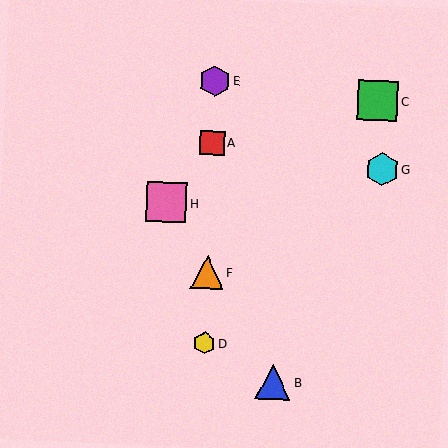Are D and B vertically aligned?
No, D is at x≈204 and B is at x≈273.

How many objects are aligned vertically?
4 objects (A, D, E, F) are aligned vertically.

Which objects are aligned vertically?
Objects A, D, E, F are aligned vertically.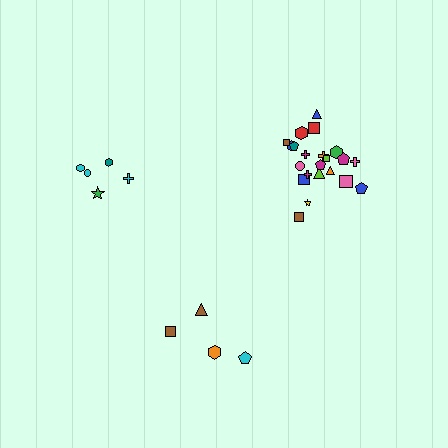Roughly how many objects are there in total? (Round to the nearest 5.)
Roughly 30 objects in total.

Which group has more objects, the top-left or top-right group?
The top-right group.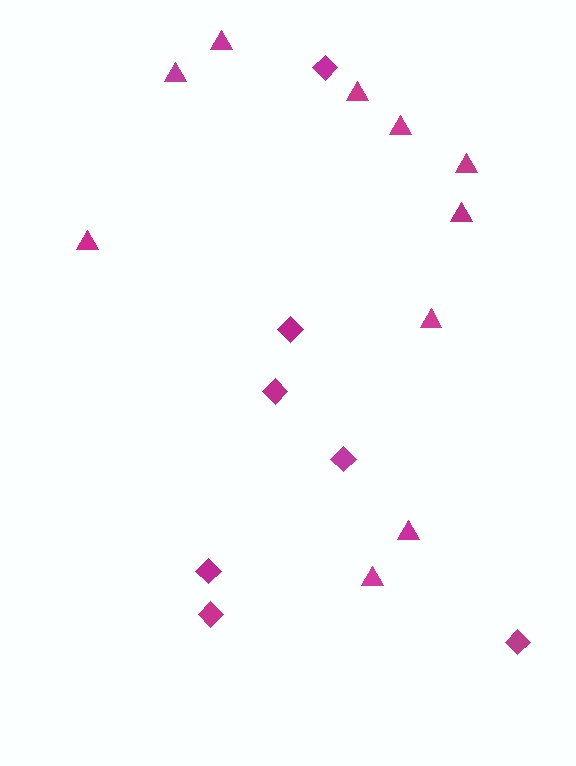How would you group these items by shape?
There are 2 groups: one group of triangles (10) and one group of diamonds (7).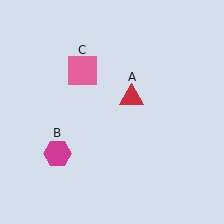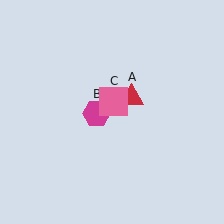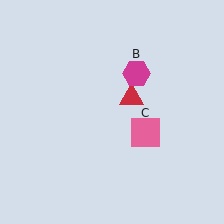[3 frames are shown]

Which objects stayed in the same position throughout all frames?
Red triangle (object A) remained stationary.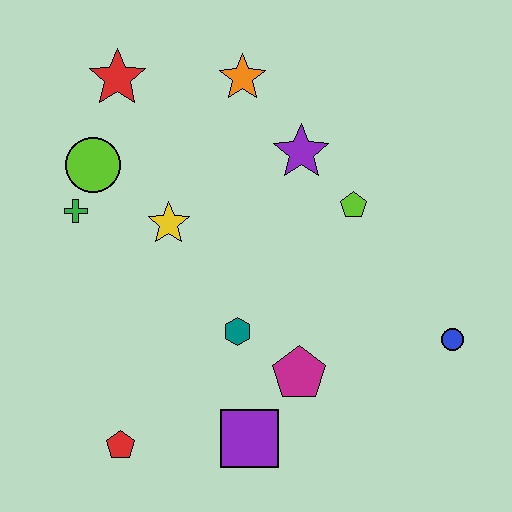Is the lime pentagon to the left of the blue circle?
Yes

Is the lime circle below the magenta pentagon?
No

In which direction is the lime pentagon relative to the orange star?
The lime pentagon is below the orange star.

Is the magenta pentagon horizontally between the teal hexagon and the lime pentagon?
Yes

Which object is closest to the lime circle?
The green cross is closest to the lime circle.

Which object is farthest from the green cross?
The blue circle is farthest from the green cross.